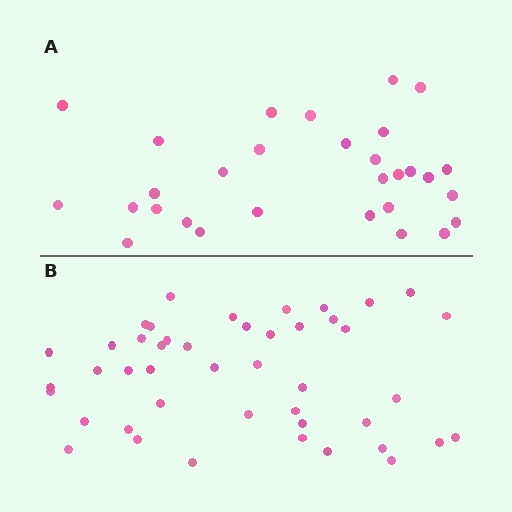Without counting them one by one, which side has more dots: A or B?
Region B (the bottom region) has more dots.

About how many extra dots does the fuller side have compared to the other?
Region B has approximately 15 more dots than region A.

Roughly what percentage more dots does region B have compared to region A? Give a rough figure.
About 50% more.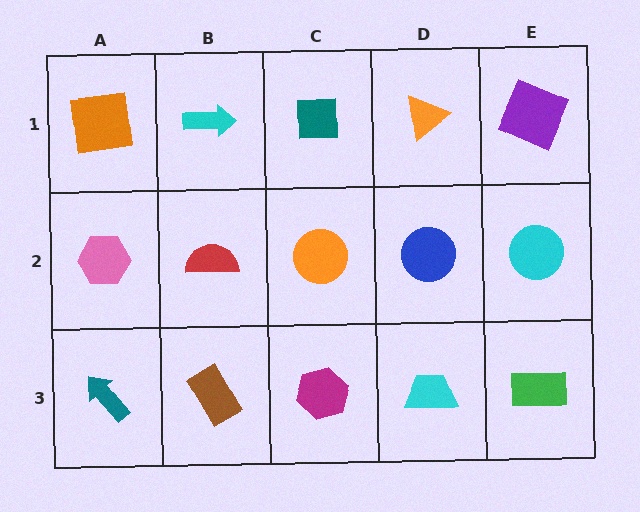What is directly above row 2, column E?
A purple square.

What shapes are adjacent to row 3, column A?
A pink hexagon (row 2, column A), a brown rectangle (row 3, column B).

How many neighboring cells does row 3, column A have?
2.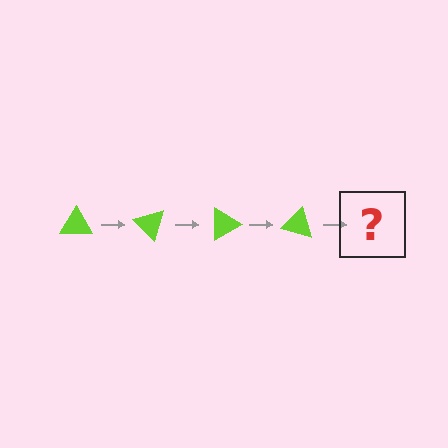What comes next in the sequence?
The next element should be a lime triangle rotated 180 degrees.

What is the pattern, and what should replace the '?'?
The pattern is that the triangle rotates 45 degrees each step. The '?' should be a lime triangle rotated 180 degrees.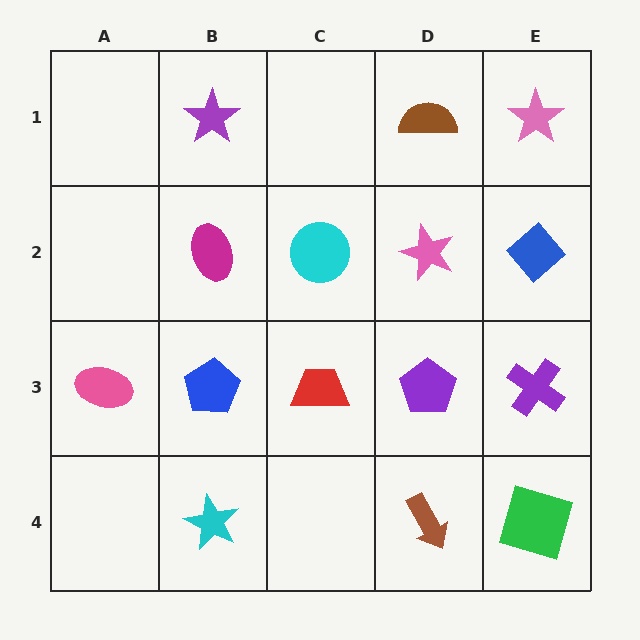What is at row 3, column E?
A purple cross.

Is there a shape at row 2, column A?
No, that cell is empty.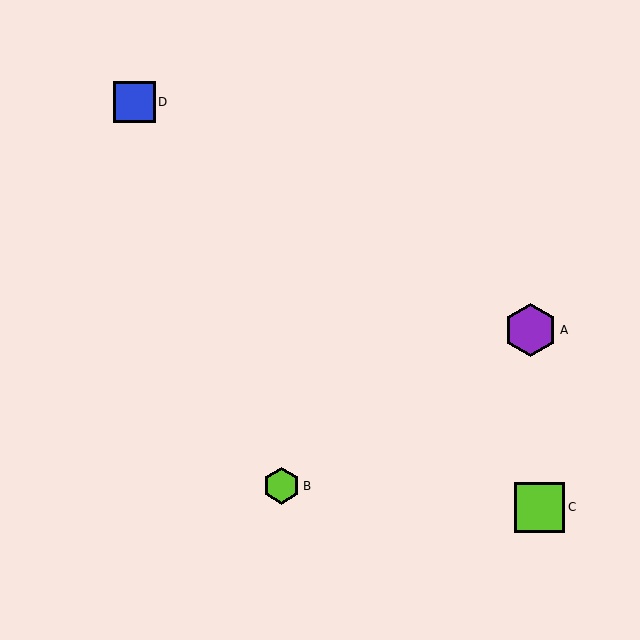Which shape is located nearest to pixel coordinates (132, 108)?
The blue square (labeled D) at (134, 102) is nearest to that location.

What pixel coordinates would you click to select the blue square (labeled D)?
Click at (134, 102) to select the blue square D.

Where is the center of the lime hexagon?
The center of the lime hexagon is at (282, 486).